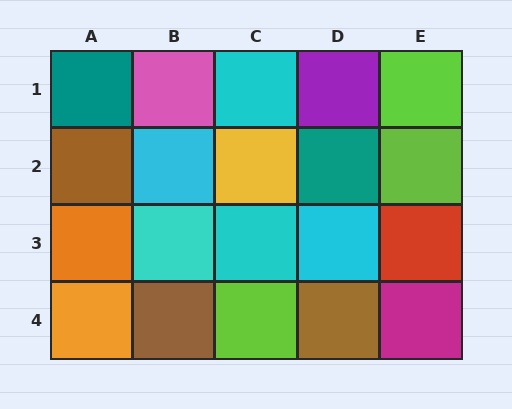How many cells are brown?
3 cells are brown.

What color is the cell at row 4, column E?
Magenta.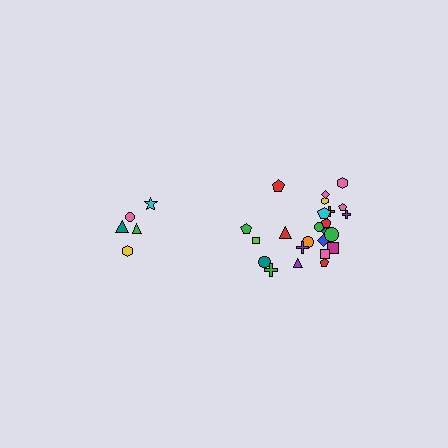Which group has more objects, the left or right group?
The right group.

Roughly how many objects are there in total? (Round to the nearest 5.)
Roughly 30 objects in total.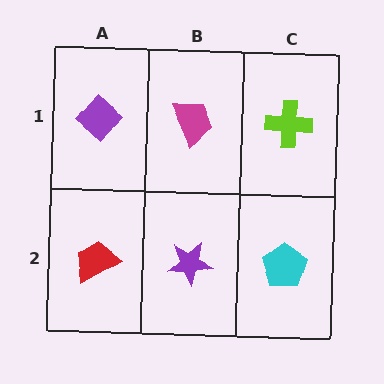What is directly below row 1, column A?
A red trapezoid.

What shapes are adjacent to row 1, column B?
A purple star (row 2, column B), a purple diamond (row 1, column A), a lime cross (row 1, column C).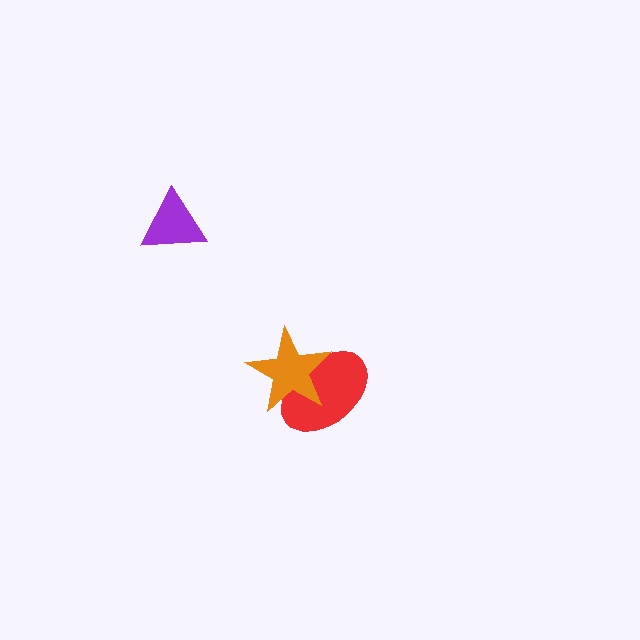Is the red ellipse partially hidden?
Yes, it is partially covered by another shape.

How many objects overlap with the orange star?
1 object overlaps with the orange star.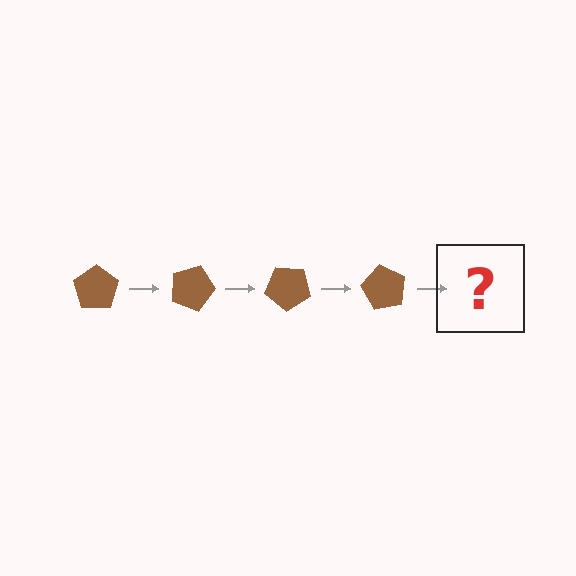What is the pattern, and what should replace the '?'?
The pattern is that the pentagon rotates 20 degrees each step. The '?' should be a brown pentagon rotated 80 degrees.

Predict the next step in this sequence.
The next step is a brown pentagon rotated 80 degrees.